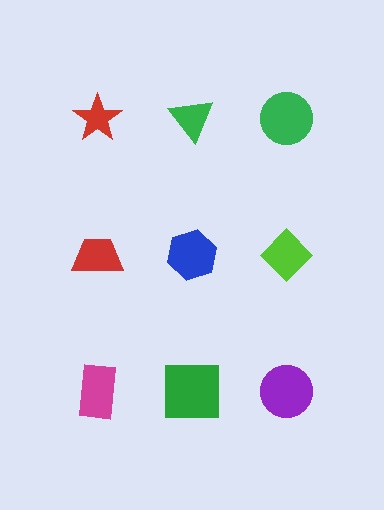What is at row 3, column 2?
A green square.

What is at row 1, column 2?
A green triangle.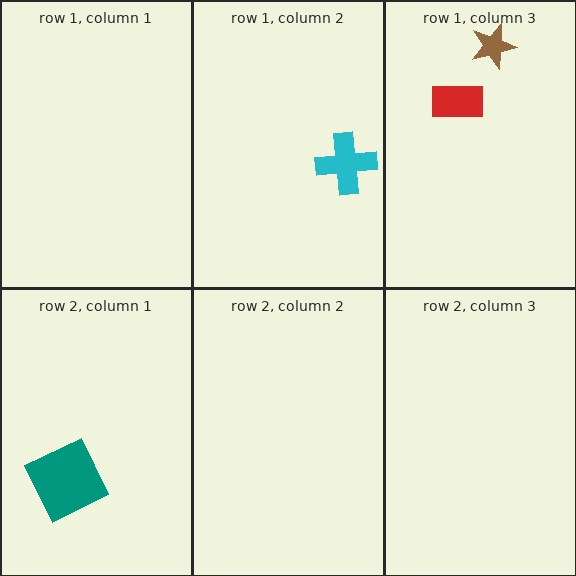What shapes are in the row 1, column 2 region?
The cyan cross.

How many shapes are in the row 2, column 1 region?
1.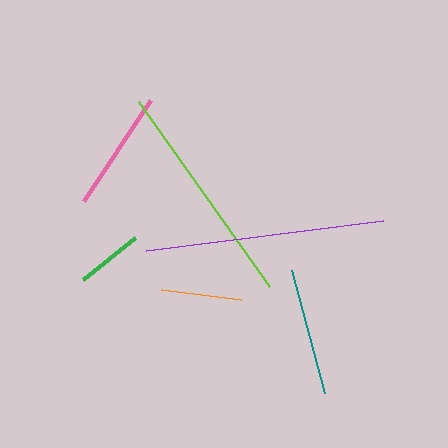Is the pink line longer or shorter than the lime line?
The lime line is longer than the pink line.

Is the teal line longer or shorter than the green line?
The teal line is longer than the green line.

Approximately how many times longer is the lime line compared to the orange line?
The lime line is approximately 2.8 times the length of the orange line.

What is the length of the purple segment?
The purple segment is approximately 239 pixels long.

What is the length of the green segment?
The green segment is approximately 67 pixels long.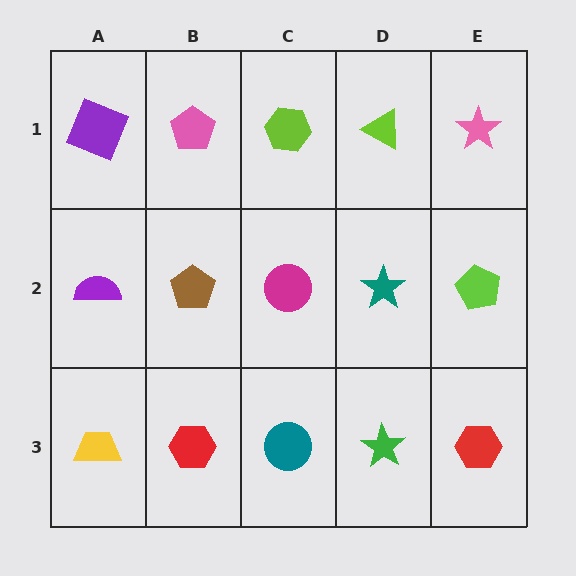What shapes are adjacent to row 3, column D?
A teal star (row 2, column D), a teal circle (row 3, column C), a red hexagon (row 3, column E).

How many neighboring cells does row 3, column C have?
3.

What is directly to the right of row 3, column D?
A red hexagon.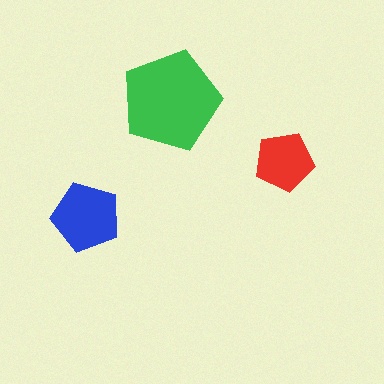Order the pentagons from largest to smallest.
the green one, the blue one, the red one.